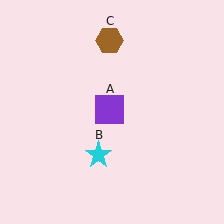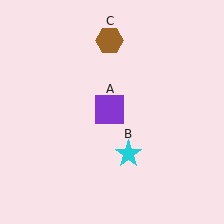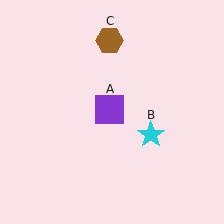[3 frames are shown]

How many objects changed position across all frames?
1 object changed position: cyan star (object B).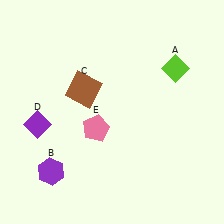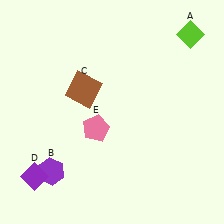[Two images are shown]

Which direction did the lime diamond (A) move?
The lime diamond (A) moved up.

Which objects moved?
The objects that moved are: the lime diamond (A), the purple diamond (D).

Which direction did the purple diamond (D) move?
The purple diamond (D) moved down.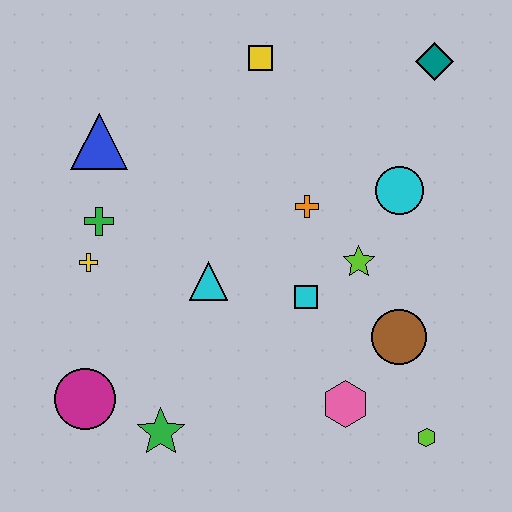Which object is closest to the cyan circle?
The lime star is closest to the cyan circle.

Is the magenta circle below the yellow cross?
Yes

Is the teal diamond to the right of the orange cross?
Yes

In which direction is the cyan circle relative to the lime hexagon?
The cyan circle is above the lime hexagon.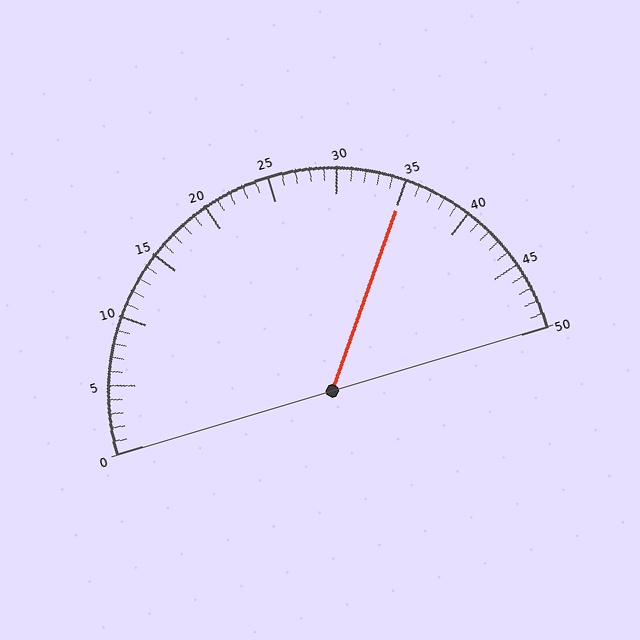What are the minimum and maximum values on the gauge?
The gauge ranges from 0 to 50.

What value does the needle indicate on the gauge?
The needle indicates approximately 35.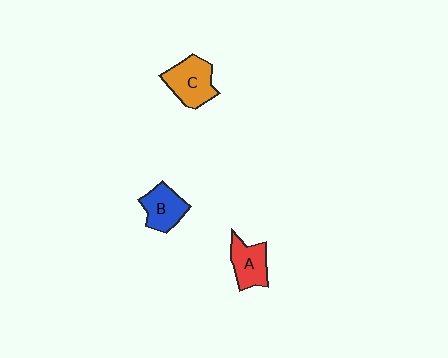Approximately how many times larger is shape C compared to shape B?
Approximately 1.2 times.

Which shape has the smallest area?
Shape A (red).